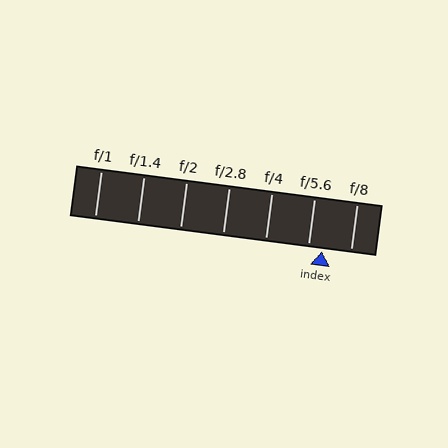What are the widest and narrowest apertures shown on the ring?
The widest aperture shown is f/1 and the narrowest is f/8.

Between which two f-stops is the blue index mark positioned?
The index mark is between f/5.6 and f/8.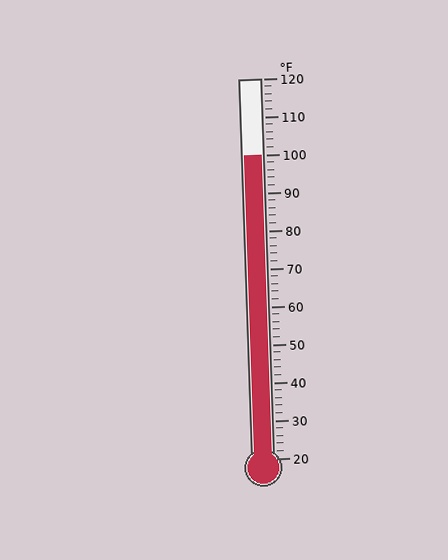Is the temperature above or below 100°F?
The temperature is at 100°F.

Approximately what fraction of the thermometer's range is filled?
The thermometer is filled to approximately 80% of its range.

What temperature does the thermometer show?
The thermometer shows approximately 100°F.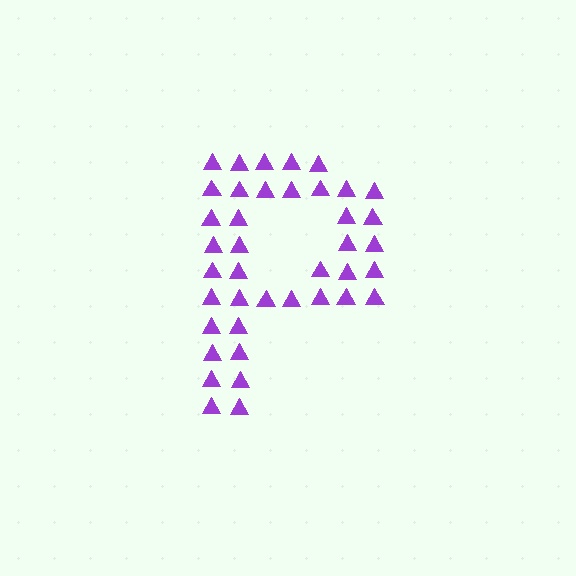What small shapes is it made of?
It is made of small triangles.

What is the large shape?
The large shape is the letter P.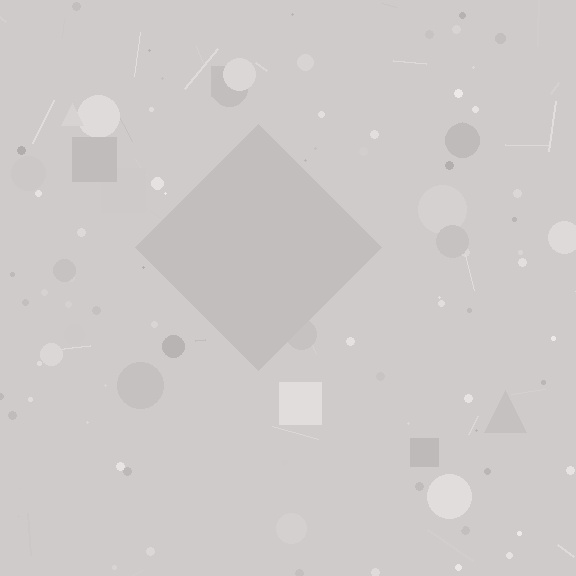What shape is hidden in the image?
A diamond is hidden in the image.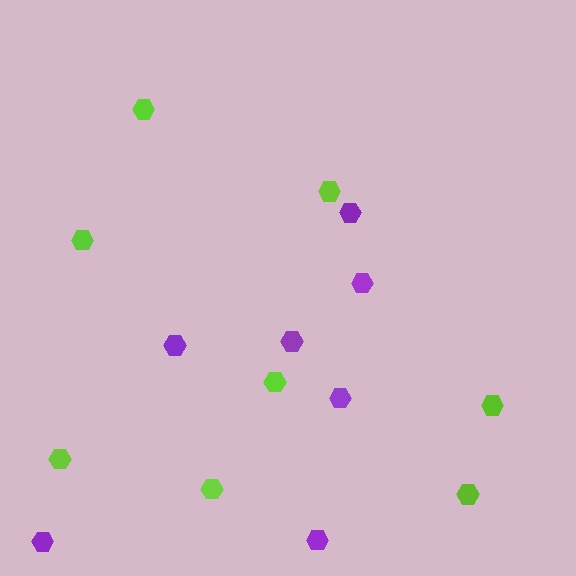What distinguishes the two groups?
There are 2 groups: one group of lime hexagons (8) and one group of purple hexagons (7).